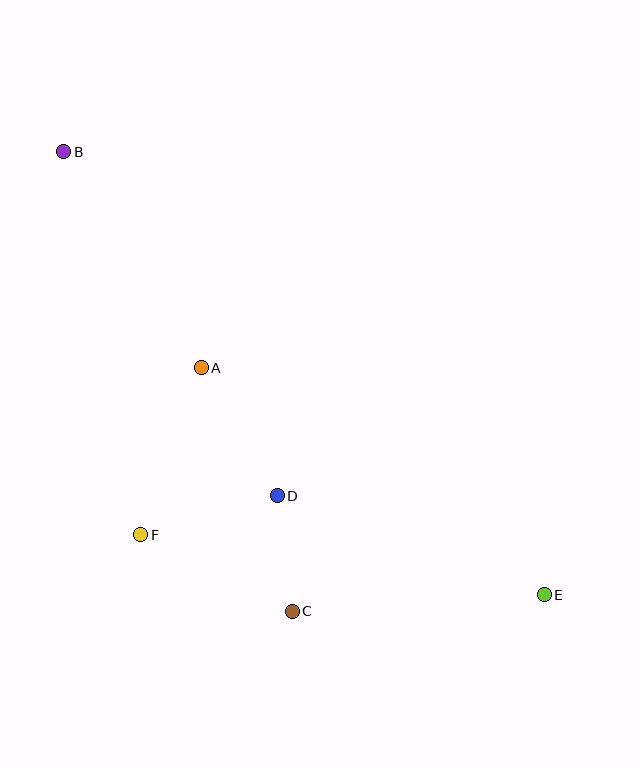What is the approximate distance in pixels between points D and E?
The distance between D and E is approximately 285 pixels.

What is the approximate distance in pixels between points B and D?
The distance between B and D is approximately 405 pixels.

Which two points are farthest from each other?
Points B and E are farthest from each other.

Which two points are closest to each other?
Points C and D are closest to each other.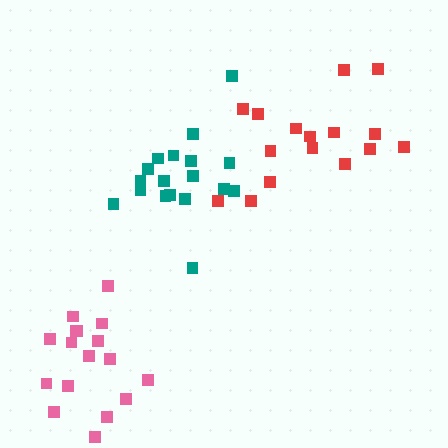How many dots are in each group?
Group 1: 16 dots, Group 2: 18 dots, Group 3: 17 dots (51 total).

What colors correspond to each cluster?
The clusters are colored: red, teal, pink.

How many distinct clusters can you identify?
There are 3 distinct clusters.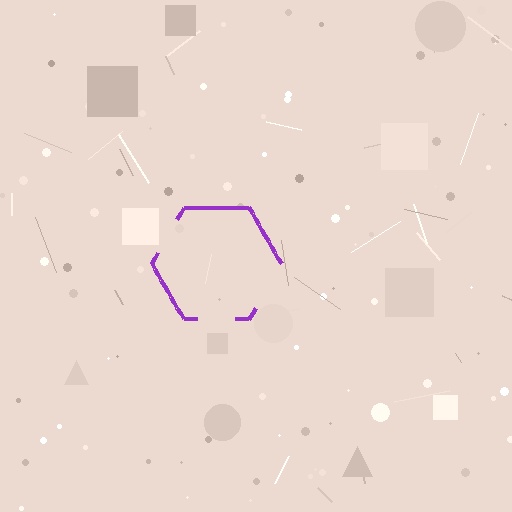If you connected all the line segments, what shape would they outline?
They would outline a hexagon.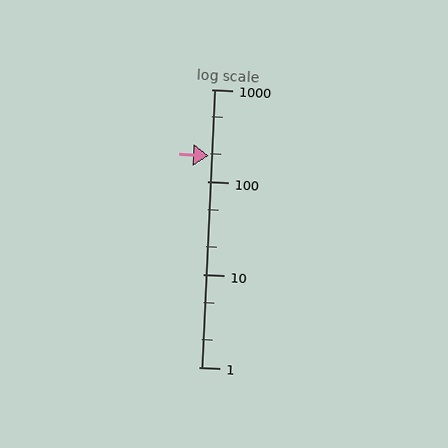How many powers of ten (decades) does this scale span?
The scale spans 3 decades, from 1 to 1000.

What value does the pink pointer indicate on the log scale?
The pointer indicates approximately 190.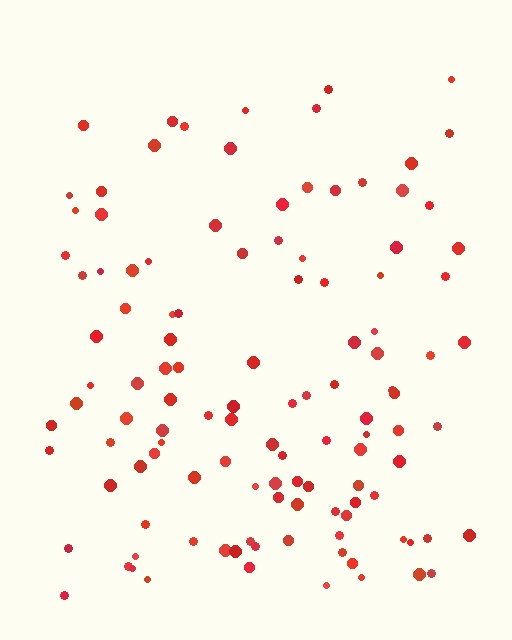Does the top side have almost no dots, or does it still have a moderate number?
Still a moderate number, just noticeably fewer than the bottom.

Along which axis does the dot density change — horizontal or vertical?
Vertical.